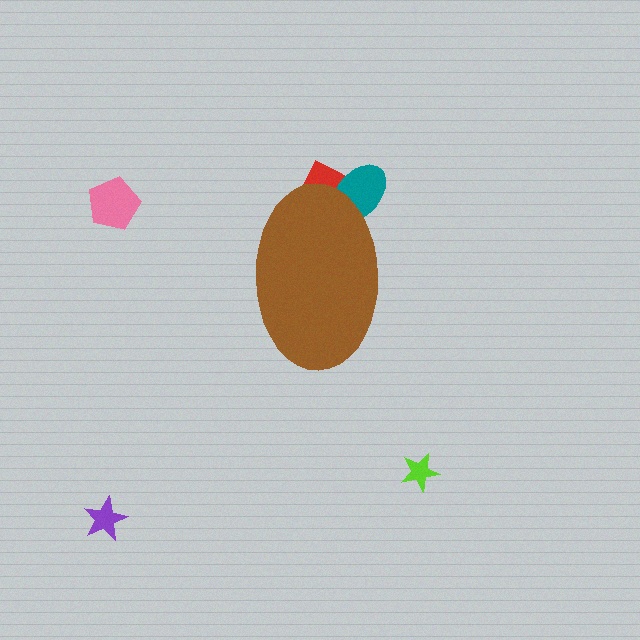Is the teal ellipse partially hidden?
Yes, the teal ellipse is partially hidden behind the brown ellipse.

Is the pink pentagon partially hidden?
No, the pink pentagon is fully visible.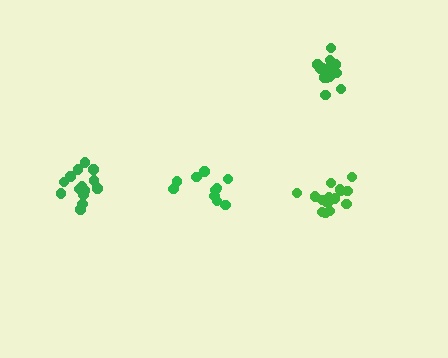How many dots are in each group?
Group 1: 14 dots, Group 2: 16 dots, Group 3: 11 dots, Group 4: 15 dots (56 total).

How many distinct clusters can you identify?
There are 4 distinct clusters.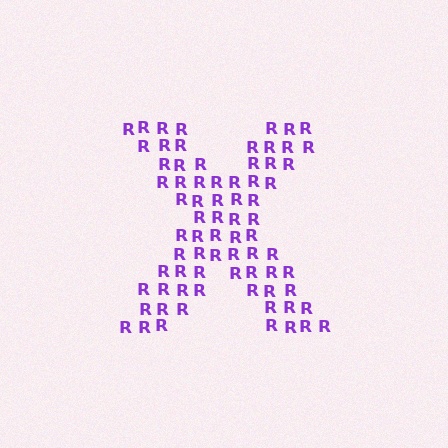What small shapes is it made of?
It is made of small letter R's.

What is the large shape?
The large shape is the letter X.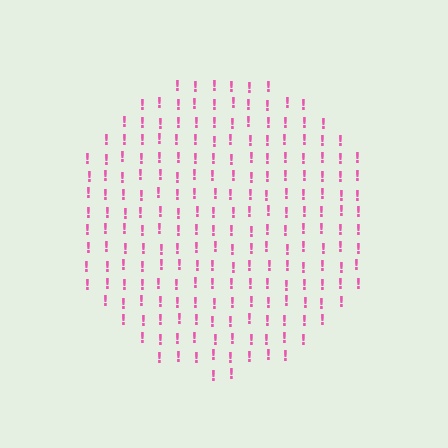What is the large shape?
The large shape is a circle.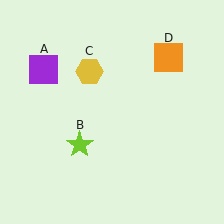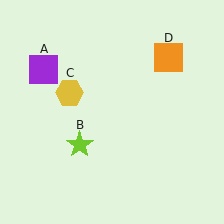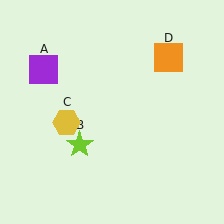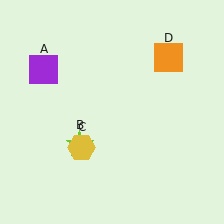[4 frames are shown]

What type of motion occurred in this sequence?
The yellow hexagon (object C) rotated counterclockwise around the center of the scene.